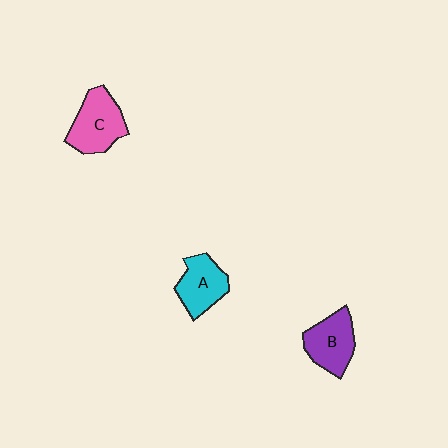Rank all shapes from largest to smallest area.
From largest to smallest: C (pink), B (purple), A (cyan).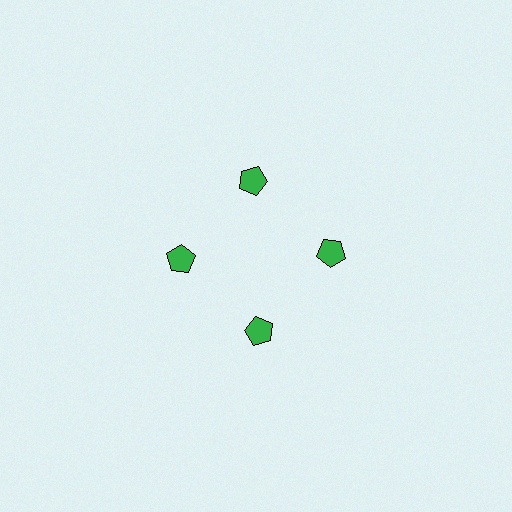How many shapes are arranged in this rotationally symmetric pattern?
There are 4 shapes, arranged in 4 groups of 1.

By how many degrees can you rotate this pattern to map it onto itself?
The pattern maps onto itself every 90 degrees of rotation.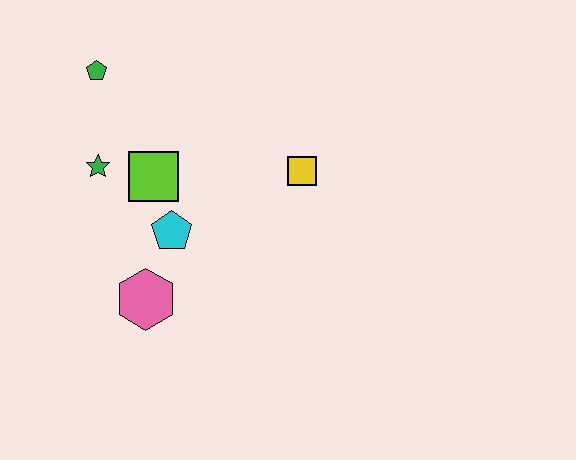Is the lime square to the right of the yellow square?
No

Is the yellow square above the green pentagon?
No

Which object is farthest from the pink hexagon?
The green pentagon is farthest from the pink hexagon.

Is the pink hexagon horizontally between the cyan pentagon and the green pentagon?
Yes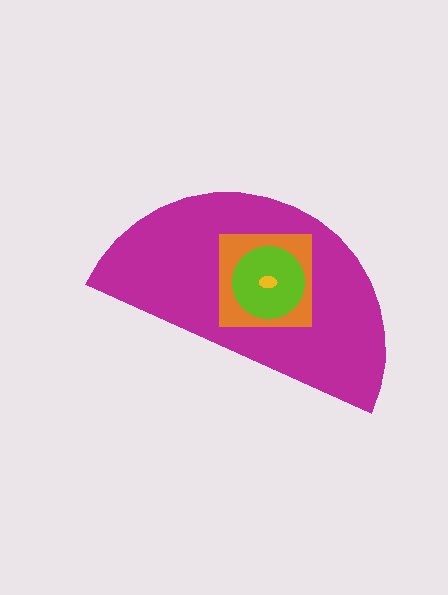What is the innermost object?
The yellow ellipse.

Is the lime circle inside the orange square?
Yes.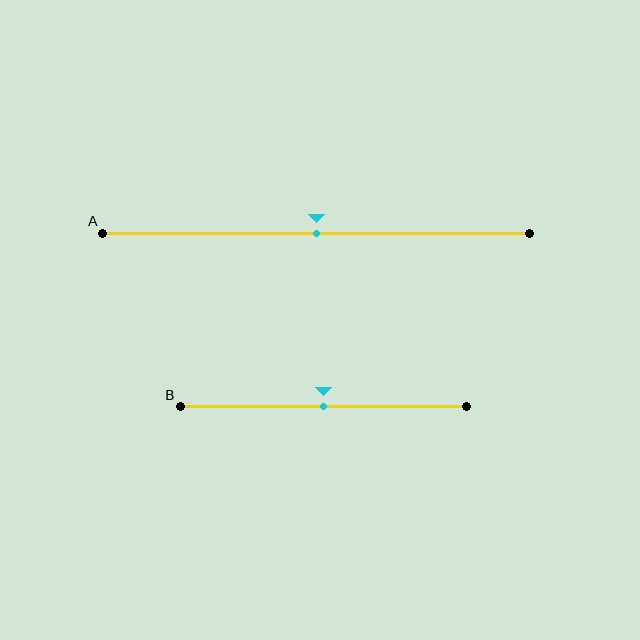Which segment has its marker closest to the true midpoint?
Segment A has its marker closest to the true midpoint.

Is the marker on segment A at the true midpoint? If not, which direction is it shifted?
Yes, the marker on segment A is at the true midpoint.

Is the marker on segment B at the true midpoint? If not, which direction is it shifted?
Yes, the marker on segment B is at the true midpoint.